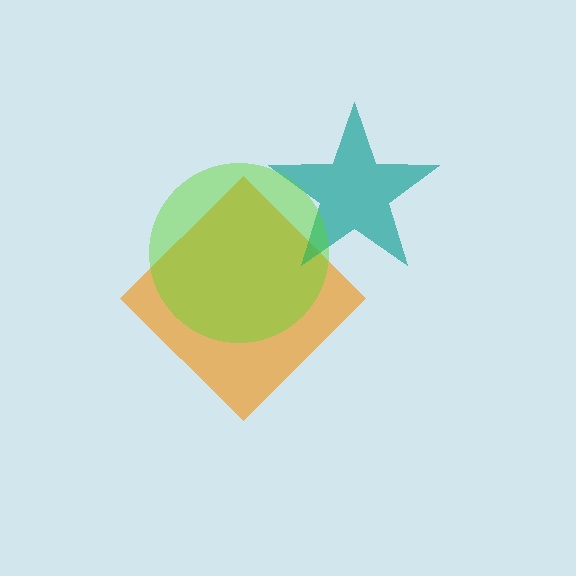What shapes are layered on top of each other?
The layered shapes are: an orange diamond, a teal star, a lime circle.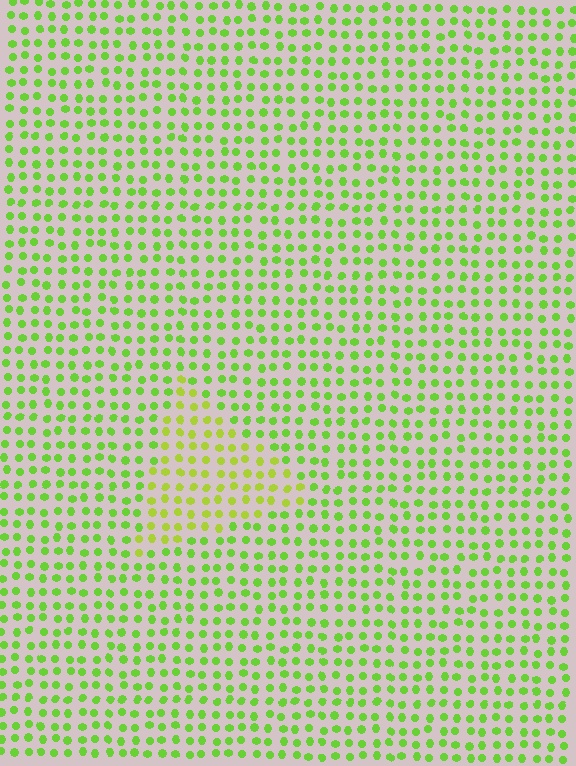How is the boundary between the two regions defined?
The boundary is defined purely by a slight shift in hue (about 25 degrees). Spacing, size, and orientation are identical on both sides.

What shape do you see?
I see a triangle.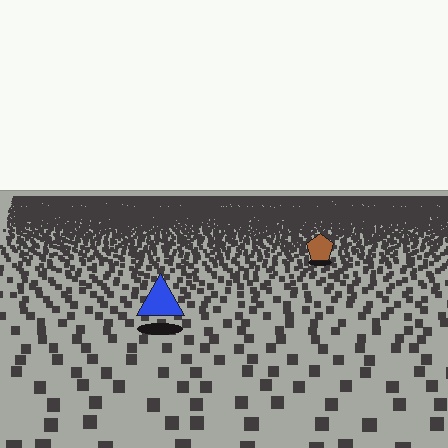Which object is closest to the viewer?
The blue triangle is closest. The texture marks near it are larger and more spread out.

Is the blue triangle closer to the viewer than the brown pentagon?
Yes. The blue triangle is closer — you can tell from the texture gradient: the ground texture is coarser near it.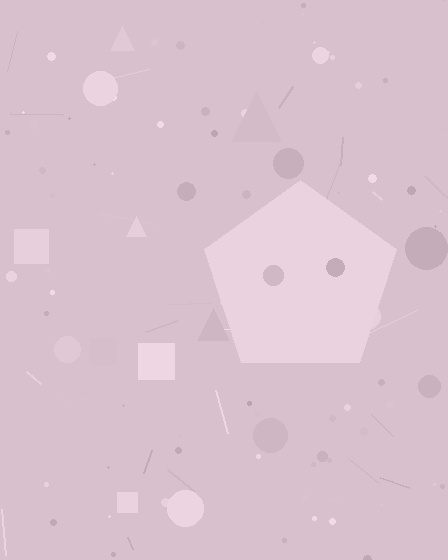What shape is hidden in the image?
A pentagon is hidden in the image.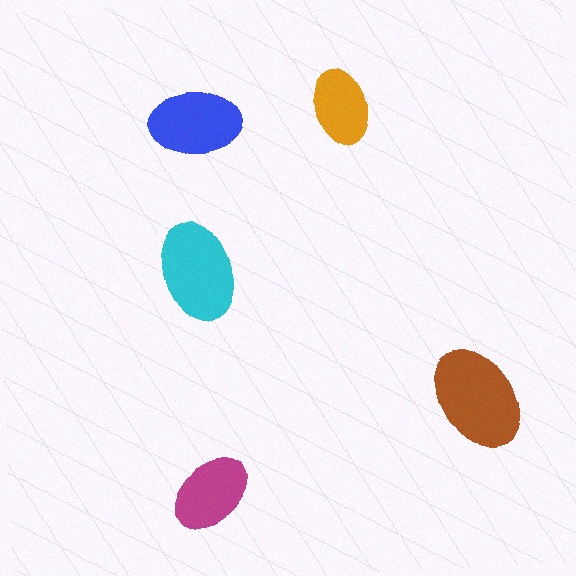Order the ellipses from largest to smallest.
the brown one, the cyan one, the blue one, the magenta one, the orange one.